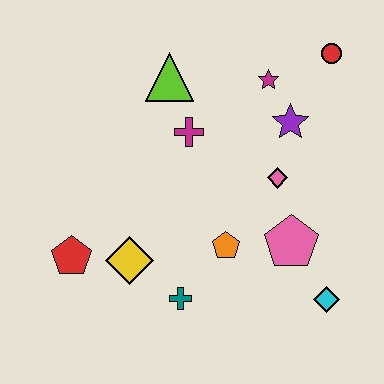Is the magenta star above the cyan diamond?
Yes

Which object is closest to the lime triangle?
The magenta cross is closest to the lime triangle.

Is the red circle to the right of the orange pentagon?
Yes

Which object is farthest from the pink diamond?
The red pentagon is farthest from the pink diamond.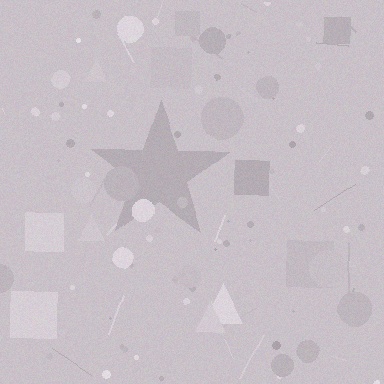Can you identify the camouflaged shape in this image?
The camouflaged shape is a star.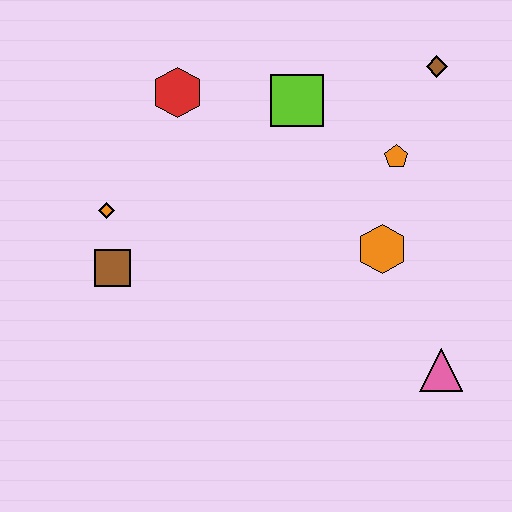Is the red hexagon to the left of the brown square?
No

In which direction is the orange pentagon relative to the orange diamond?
The orange pentagon is to the right of the orange diamond.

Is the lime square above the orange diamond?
Yes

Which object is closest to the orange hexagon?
The orange pentagon is closest to the orange hexagon.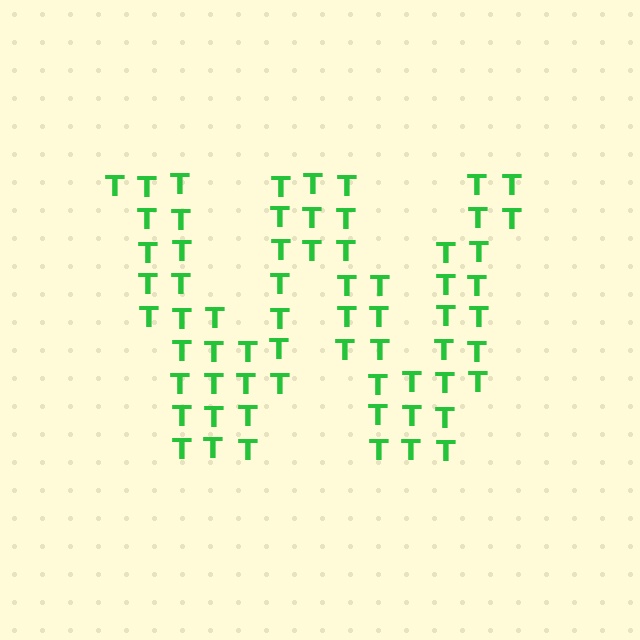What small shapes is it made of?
It is made of small letter T's.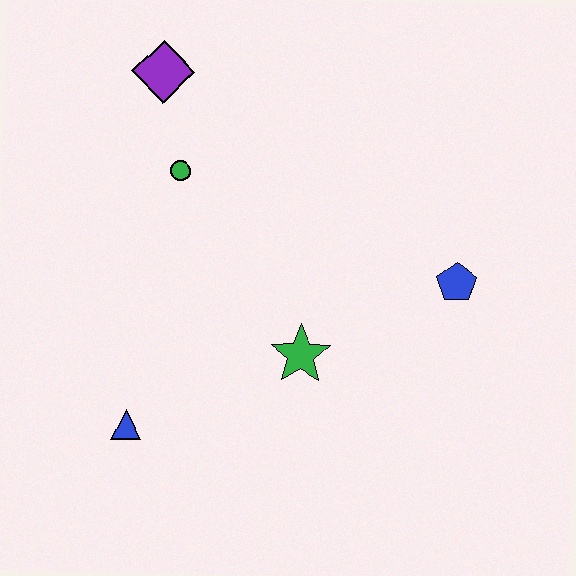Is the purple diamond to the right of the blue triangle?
Yes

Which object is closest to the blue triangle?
The green star is closest to the blue triangle.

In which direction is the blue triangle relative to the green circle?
The blue triangle is below the green circle.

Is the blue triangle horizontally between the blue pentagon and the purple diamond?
No